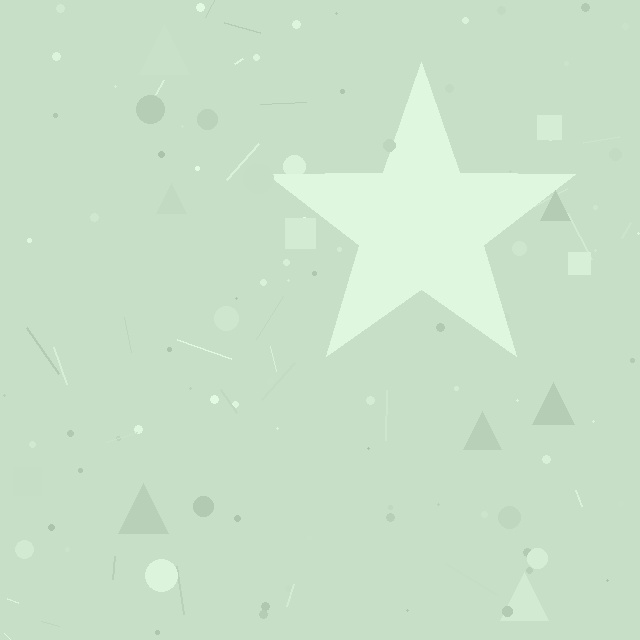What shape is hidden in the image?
A star is hidden in the image.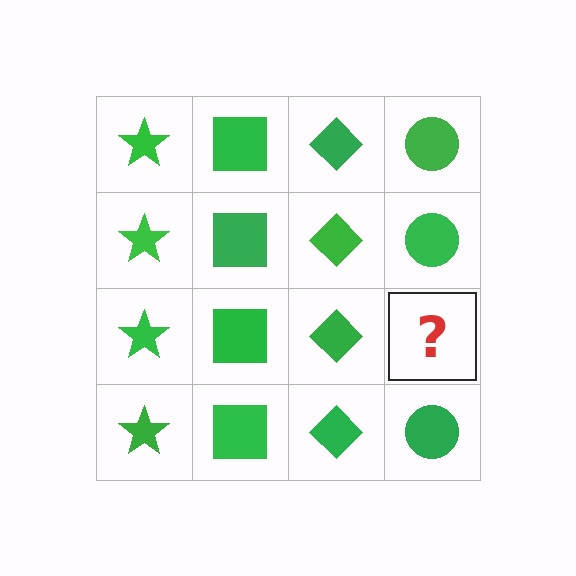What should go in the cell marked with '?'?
The missing cell should contain a green circle.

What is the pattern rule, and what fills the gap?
The rule is that each column has a consistent shape. The gap should be filled with a green circle.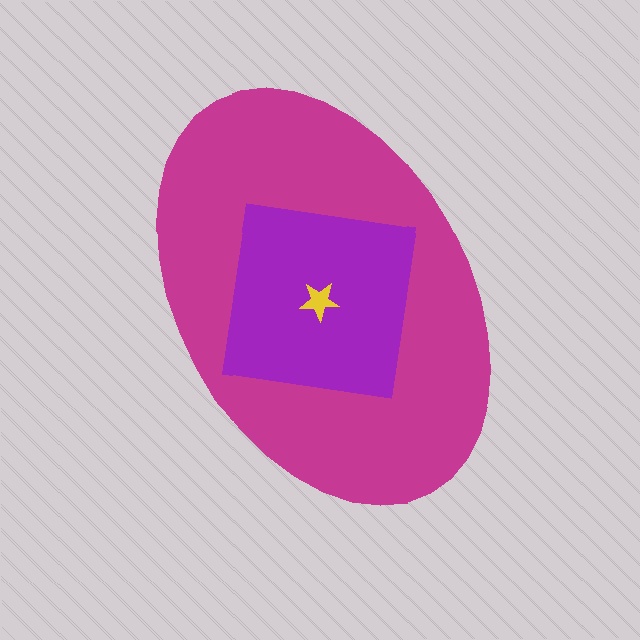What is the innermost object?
The yellow star.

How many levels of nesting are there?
3.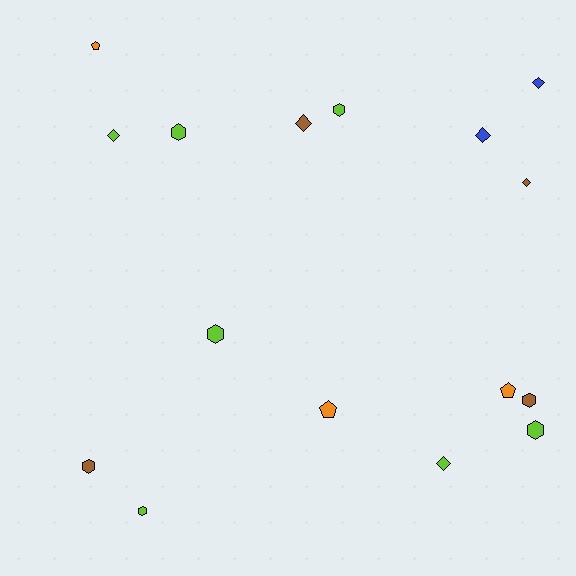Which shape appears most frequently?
Hexagon, with 7 objects.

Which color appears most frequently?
Lime, with 7 objects.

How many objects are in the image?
There are 16 objects.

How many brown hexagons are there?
There are 2 brown hexagons.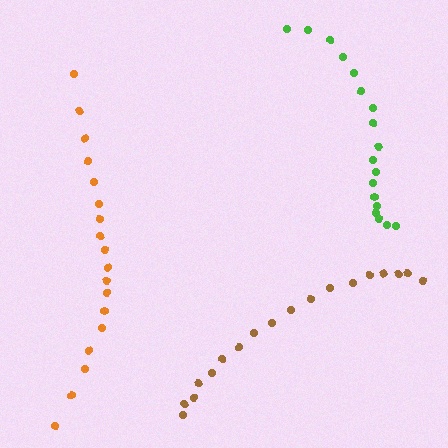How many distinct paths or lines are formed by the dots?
There are 3 distinct paths.